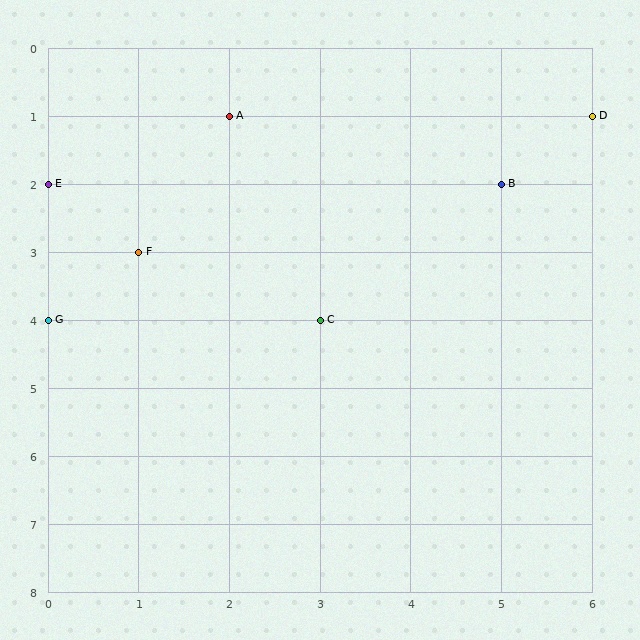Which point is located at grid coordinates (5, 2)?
Point B is at (5, 2).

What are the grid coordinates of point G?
Point G is at grid coordinates (0, 4).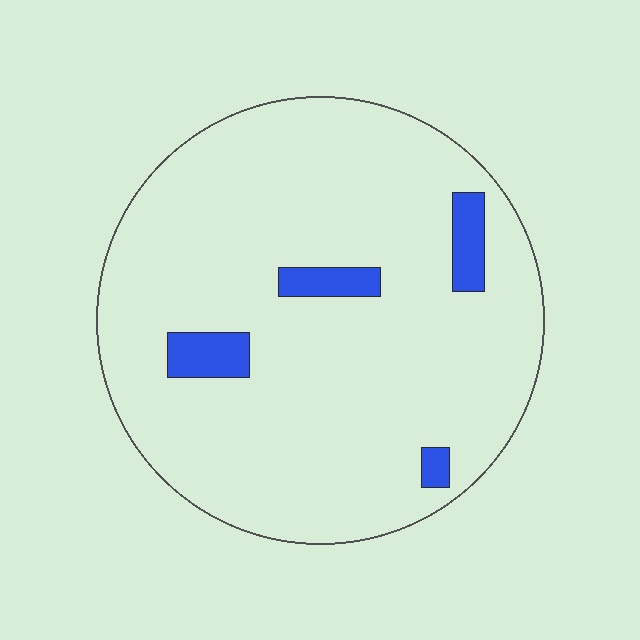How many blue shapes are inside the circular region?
4.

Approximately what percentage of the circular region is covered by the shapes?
Approximately 5%.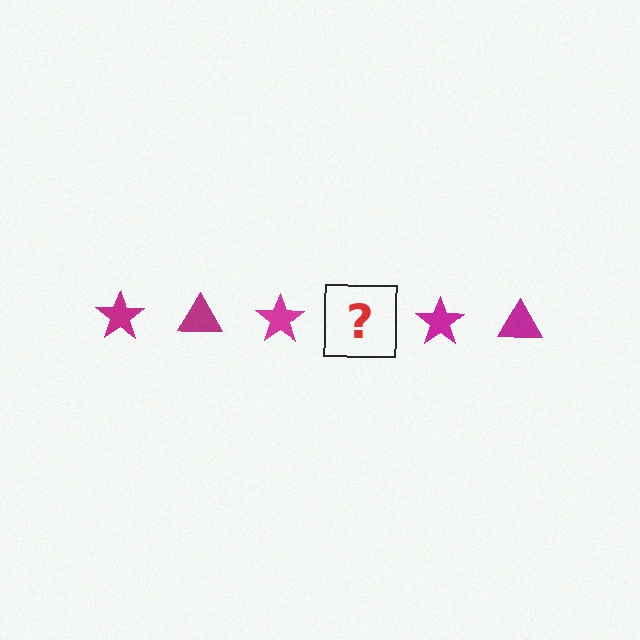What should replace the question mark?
The question mark should be replaced with a magenta triangle.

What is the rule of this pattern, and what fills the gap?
The rule is that the pattern cycles through star, triangle shapes in magenta. The gap should be filled with a magenta triangle.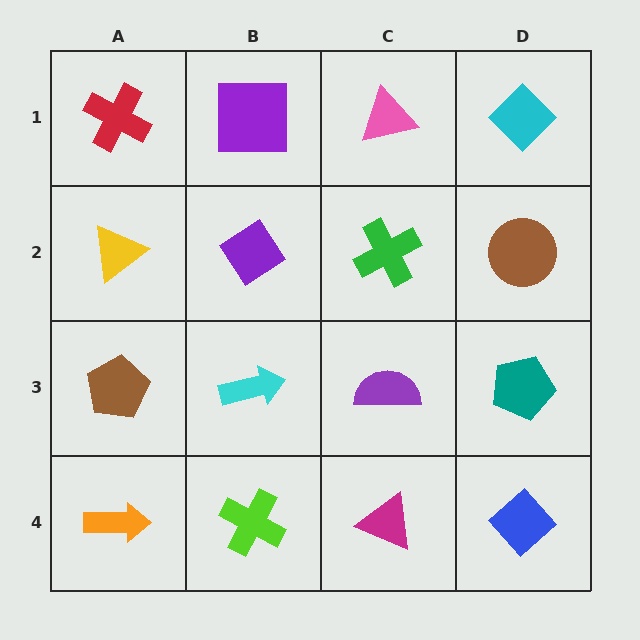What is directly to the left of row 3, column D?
A purple semicircle.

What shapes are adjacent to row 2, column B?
A purple square (row 1, column B), a cyan arrow (row 3, column B), a yellow triangle (row 2, column A), a green cross (row 2, column C).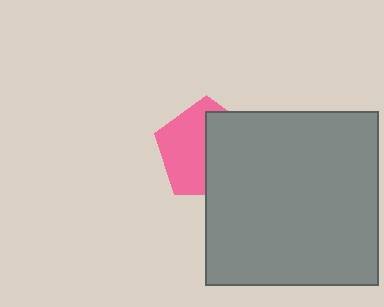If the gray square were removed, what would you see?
You would see the complete pink pentagon.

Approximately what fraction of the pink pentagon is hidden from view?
Roughly 49% of the pink pentagon is hidden behind the gray square.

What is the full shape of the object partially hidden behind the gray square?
The partially hidden object is a pink pentagon.